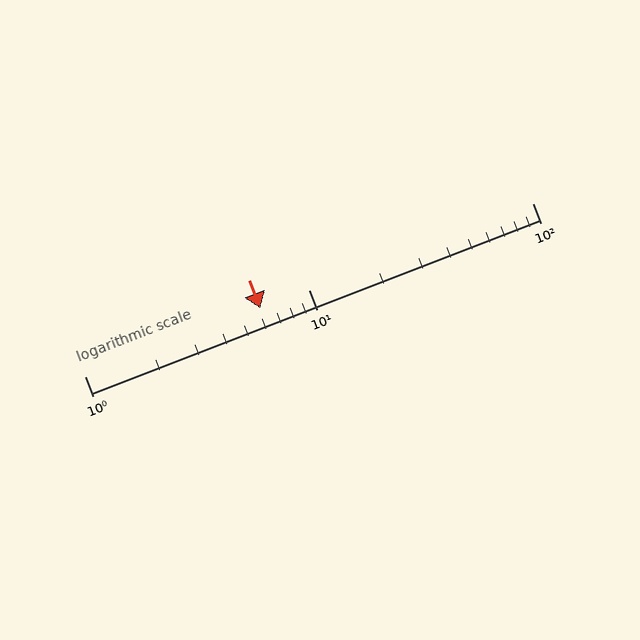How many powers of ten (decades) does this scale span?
The scale spans 2 decades, from 1 to 100.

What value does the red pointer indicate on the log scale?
The pointer indicates approximately 6.1.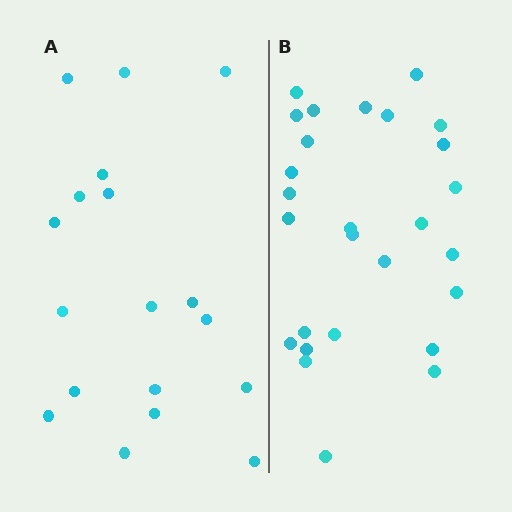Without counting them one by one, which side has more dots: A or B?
Region B (the right region) has more dots.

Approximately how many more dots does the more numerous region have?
Region B has roughly 8 or so more dots than region A.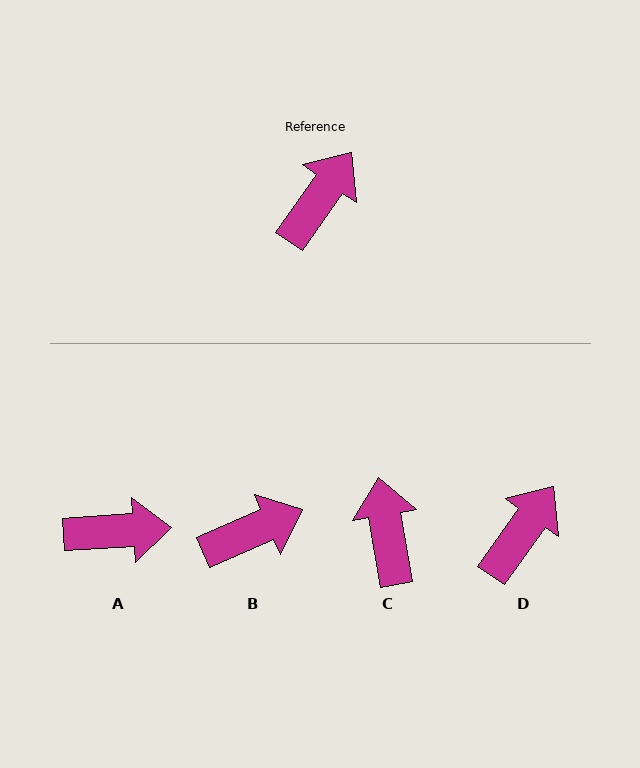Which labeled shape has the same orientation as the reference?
D.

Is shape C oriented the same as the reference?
No, it is off by about 45 degrees.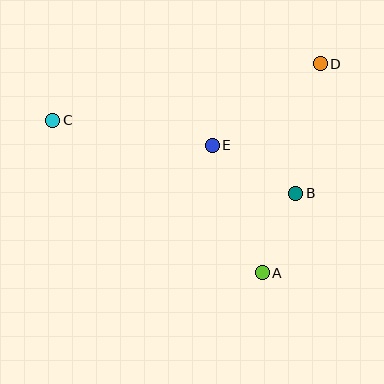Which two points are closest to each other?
Points A and B are closest to each other.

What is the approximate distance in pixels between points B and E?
The distance between B and E is approximately 96 pixels.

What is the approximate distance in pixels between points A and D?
The distance between A and D is approximately 217 pixels.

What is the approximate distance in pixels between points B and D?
The distance between B and D is approximately 132 pixels.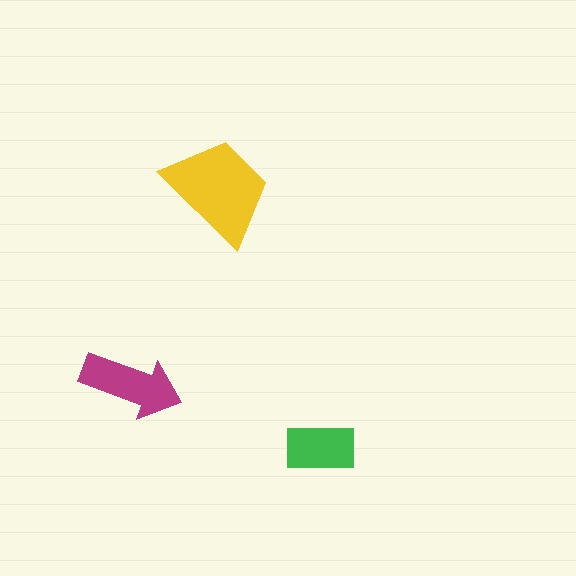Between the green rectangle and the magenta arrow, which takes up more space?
The magenta arrow.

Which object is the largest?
The yellow trapezoid.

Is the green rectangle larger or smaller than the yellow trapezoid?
Smaller.